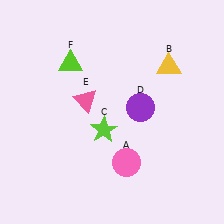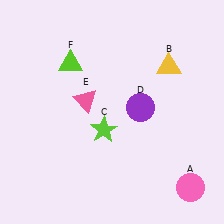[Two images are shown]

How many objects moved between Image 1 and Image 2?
1 object moved between the two images.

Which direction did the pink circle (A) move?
The pink circle (A) moved right.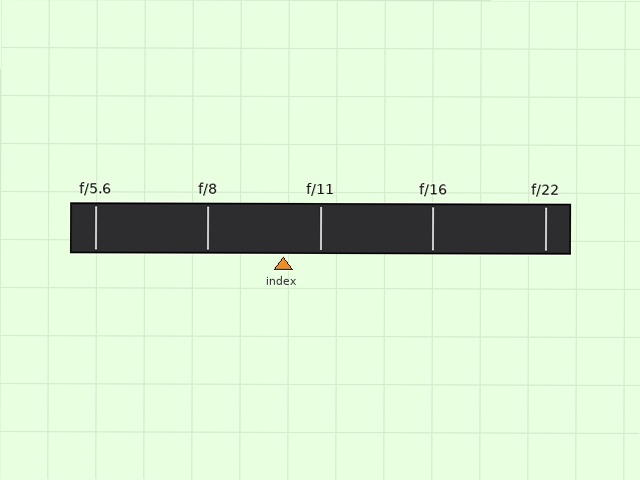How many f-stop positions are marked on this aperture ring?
There are 5 f-stop positions marked.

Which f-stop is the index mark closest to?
The index mark is closest to f/11.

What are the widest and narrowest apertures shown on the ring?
The widest aperture shown is f/5.6 and the narrowest is f/22.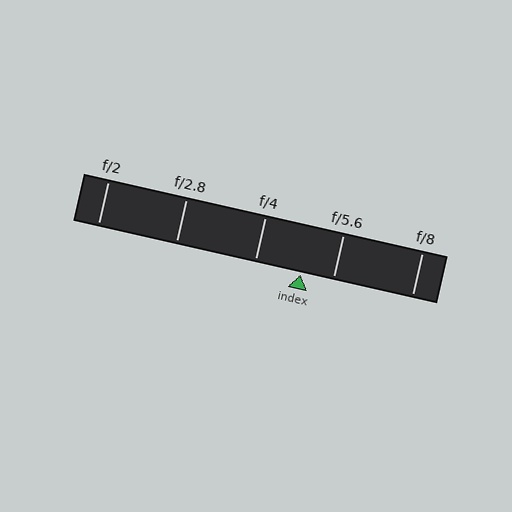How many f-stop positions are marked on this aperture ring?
There are 5 f-stop positions marked.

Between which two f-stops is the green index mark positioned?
The index mark is between f/4 and f/5.6.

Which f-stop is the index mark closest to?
The index mark is closest to f/5.6.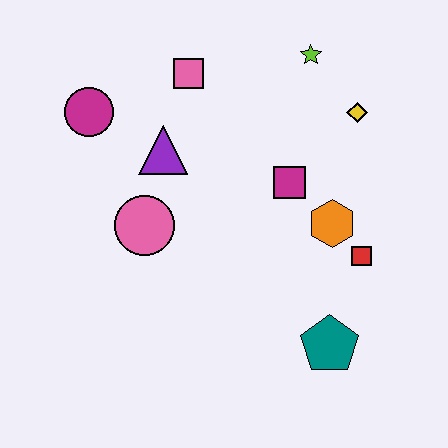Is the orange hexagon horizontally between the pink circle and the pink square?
No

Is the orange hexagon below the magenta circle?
Yes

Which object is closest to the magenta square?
The orange hexagon is closest to the magenta square.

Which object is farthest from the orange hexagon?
The magenta circle is farthest from the orange hexagon.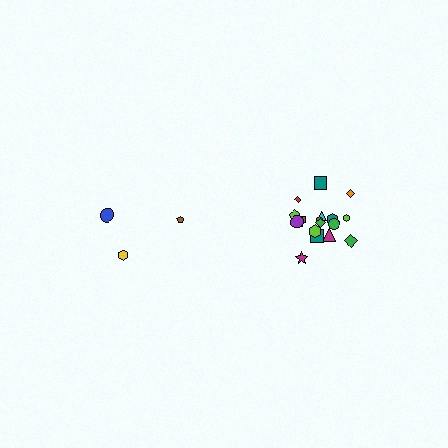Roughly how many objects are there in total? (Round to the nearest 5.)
Roughly 20 objects in total.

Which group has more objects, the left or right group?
The right group.